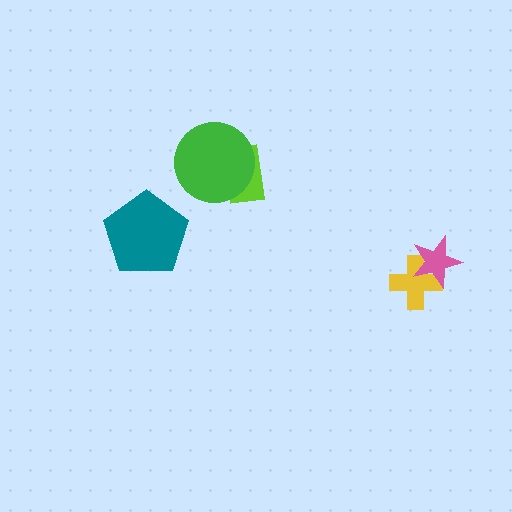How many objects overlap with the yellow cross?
1 object overlaps with the yellow cross.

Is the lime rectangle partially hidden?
Yes, it is partially covered by another shape.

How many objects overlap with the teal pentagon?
0 objects overlap with the teal pentagon.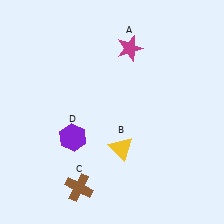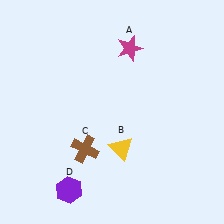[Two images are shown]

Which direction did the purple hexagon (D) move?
The purple hexagon (D) moved down.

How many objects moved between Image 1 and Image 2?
2 objects moved between the two images.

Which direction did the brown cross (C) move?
The brown cross (C) moved up.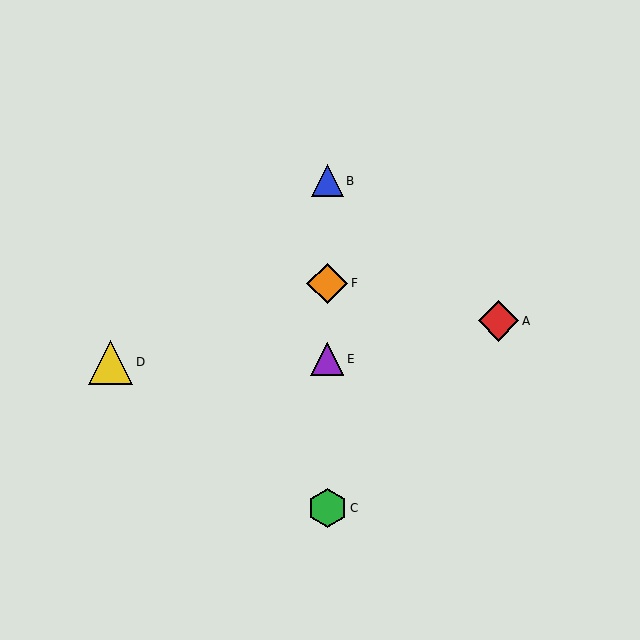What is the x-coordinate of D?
Object D is at x≈111.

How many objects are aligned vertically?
4 objects (B, C, E, F) are aligned vertically.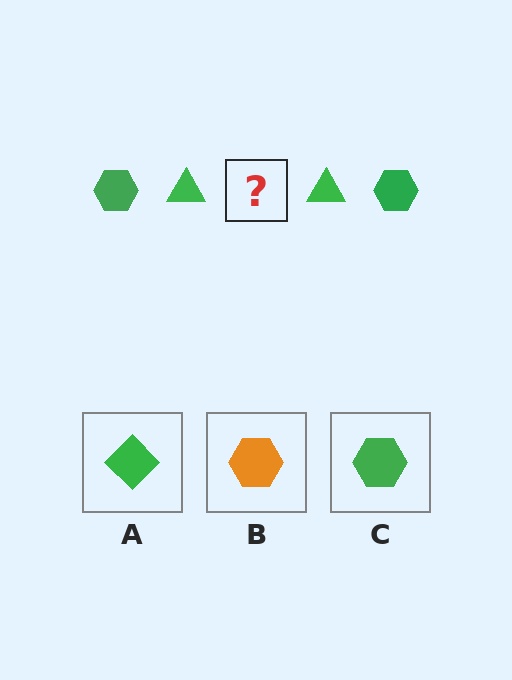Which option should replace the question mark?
Option C.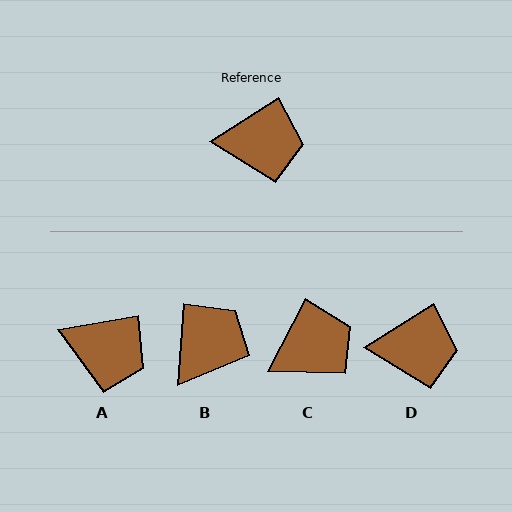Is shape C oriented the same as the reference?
No, it is off by about 30 degrees.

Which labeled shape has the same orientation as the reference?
D.